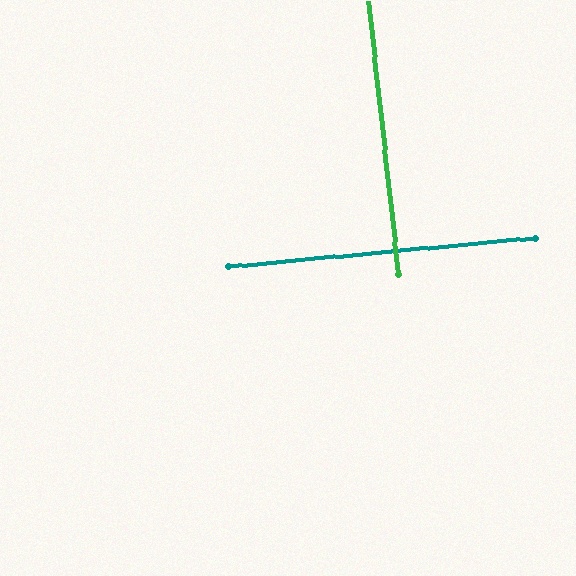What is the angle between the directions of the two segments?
Approximately 89 degrees.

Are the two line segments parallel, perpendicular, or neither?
Perpendicular — they meet at approximately 89°.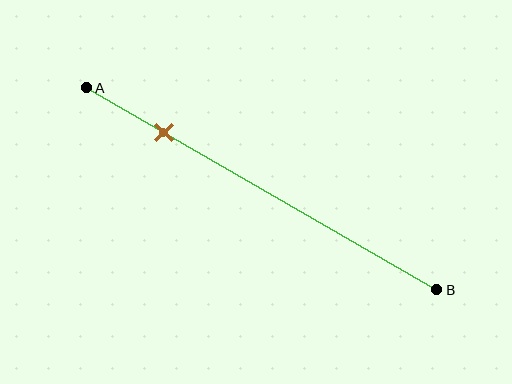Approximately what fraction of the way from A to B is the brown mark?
The brown mark is approximately 20% of the way from A to B.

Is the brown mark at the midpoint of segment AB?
No, the mark is at about 20% from A, not at the 50% midpoint.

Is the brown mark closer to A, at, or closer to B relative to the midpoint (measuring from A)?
The brown mark is closer to point A than the midpoint of segment AB.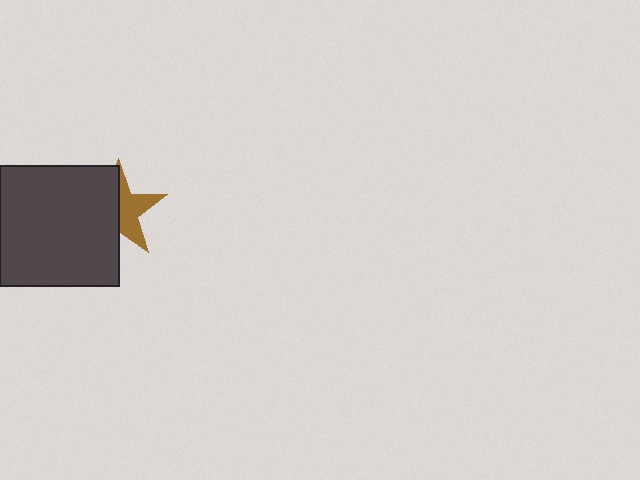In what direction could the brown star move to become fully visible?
The brown star could move right. That would shift it out from behind the dark gray square entirely.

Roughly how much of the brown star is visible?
About half of it is visible (roughly 47%).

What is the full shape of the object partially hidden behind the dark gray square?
The partially hidden object is a brown star.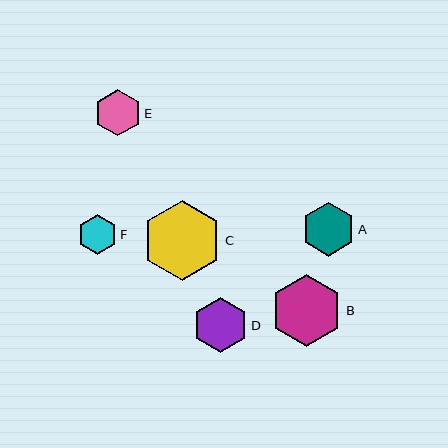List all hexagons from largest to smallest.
From largest to smallest: C, B, D, A, E, F.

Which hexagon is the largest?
Hexagon C is the largest with a size of approximately 80 pixels.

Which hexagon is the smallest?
Hexagon F is the smallest with a size of approximately 40 pixels.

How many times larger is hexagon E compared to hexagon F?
Hexagon E is approximately 1.2 times the size of hexagon F.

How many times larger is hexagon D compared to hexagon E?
Hexagon D is approximately 1.2 times the size of hexagon E.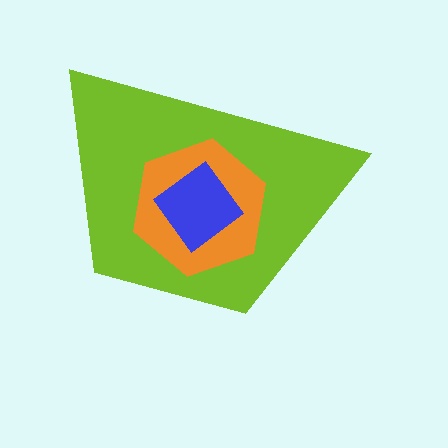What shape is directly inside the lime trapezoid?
The orange hexagon.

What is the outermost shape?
The lime trapezoid.